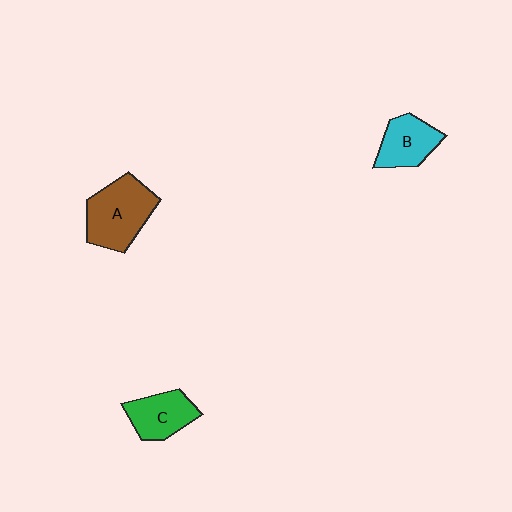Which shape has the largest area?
Shape A (brown).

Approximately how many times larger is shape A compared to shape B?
Approximately 1.5 times.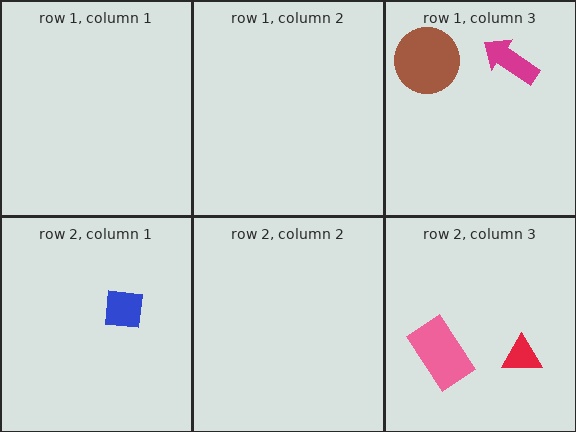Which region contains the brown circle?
The row 1, column 3 region.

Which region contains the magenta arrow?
The row 1, column 3 region.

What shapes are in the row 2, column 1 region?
The blue square.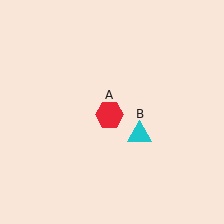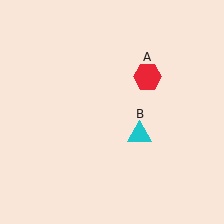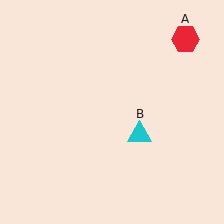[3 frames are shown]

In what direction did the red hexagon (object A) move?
The red hexagon (object A) moved up and to the right.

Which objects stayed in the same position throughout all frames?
Cyan triangle (object B) remained stationary.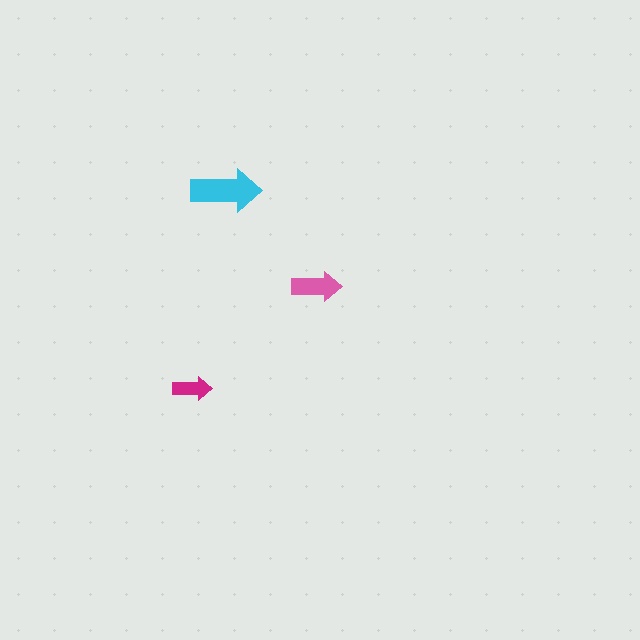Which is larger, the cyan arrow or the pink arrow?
The cyan one.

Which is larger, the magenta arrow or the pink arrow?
The pink one.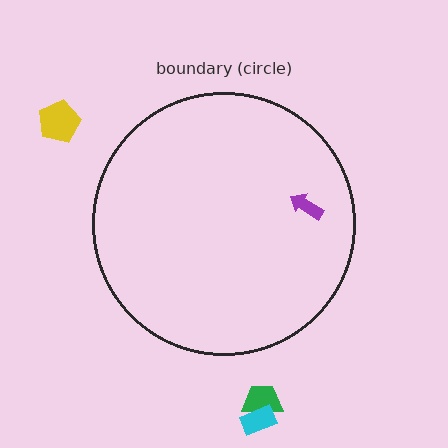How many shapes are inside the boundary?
1 inside, 3 outside.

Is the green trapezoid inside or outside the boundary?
Outside.